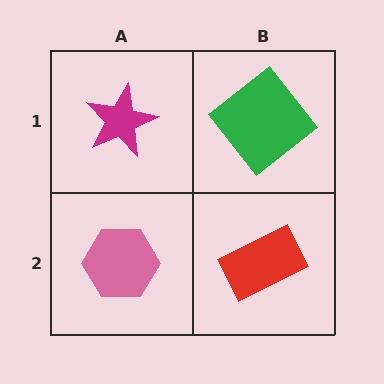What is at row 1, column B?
A green diamond.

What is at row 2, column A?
A pink hexagon.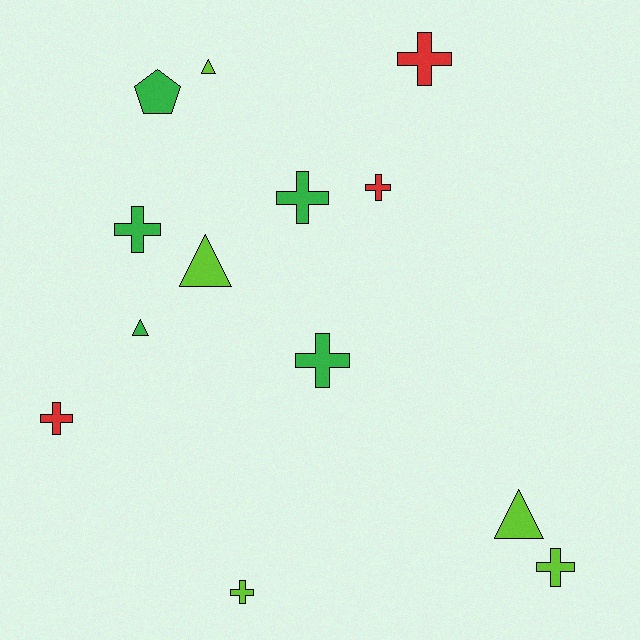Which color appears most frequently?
Green, with 5 objects.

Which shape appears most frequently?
Cross, with 8 objects.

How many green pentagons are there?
There is 1 green pentagon.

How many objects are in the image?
There are 13 objects.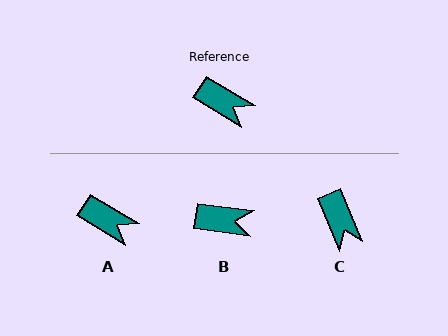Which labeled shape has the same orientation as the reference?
A.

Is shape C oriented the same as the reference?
No, it is off by about 36 degrees.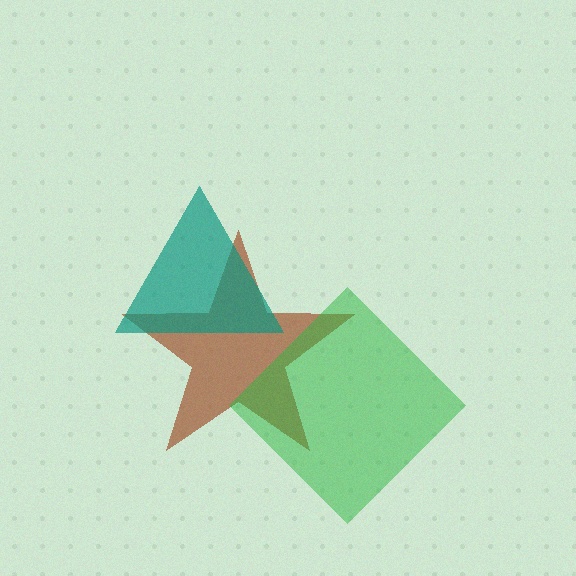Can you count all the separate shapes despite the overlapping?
Yes, there are 3 separate shapes.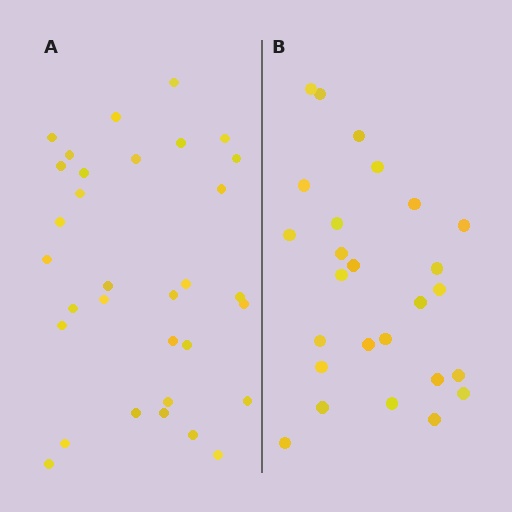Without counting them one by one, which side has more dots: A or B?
Region A (the left region) has more dots.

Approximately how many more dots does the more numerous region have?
Region A has about 6 more dots than region B.